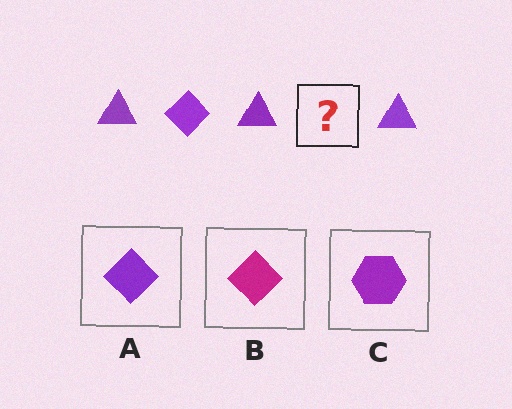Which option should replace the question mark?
Option A.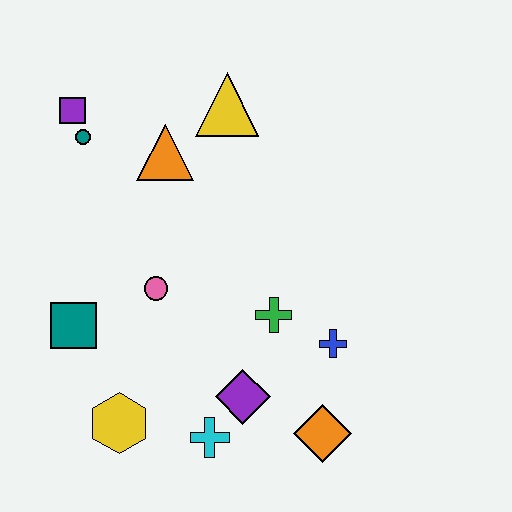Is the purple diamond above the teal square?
No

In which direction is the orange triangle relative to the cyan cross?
The orange triangle is above the cyan cross.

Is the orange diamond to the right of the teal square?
Yes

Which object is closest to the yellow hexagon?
The cyan cross is closest to the yellow hexagon.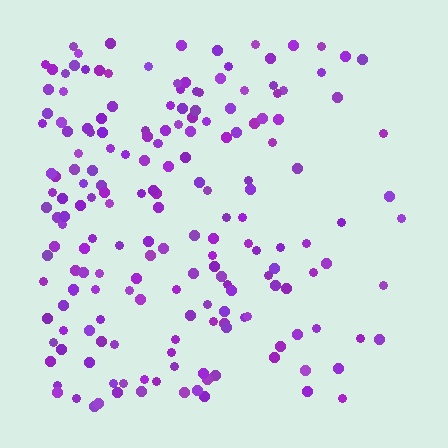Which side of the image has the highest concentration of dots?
The left.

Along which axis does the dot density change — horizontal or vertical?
Horizontal.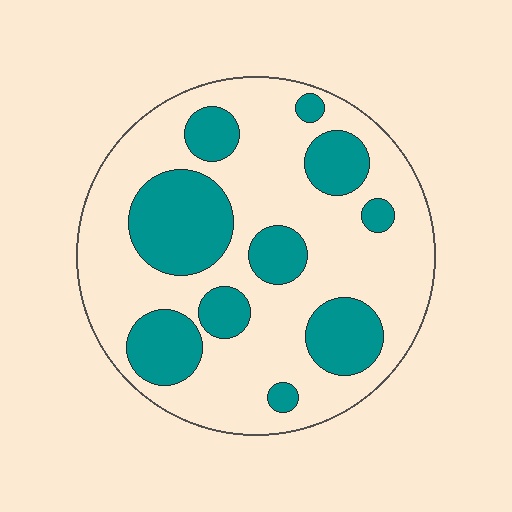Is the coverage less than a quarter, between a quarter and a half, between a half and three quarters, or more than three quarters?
Between a quarter and a half.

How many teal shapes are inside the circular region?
10.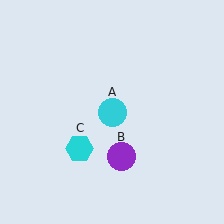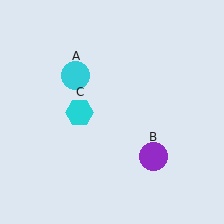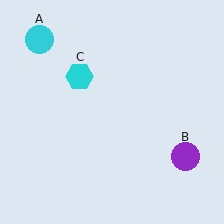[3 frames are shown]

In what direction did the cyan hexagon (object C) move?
The cyan hexagon (object C) moved up.